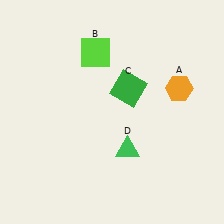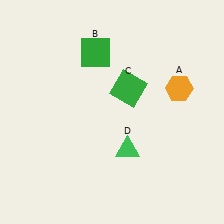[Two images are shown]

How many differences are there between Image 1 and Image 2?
There is 1 difference between the two images.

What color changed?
The square (B) changed from lime in Image 1 to green in Image 2.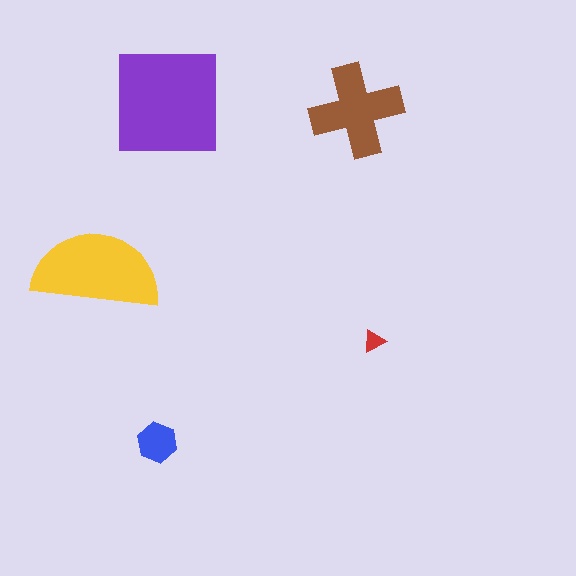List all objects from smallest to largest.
The red triangle, the blue hexagon, the brown cross, the yellow semicircle, the purple square.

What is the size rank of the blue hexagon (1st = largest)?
4th.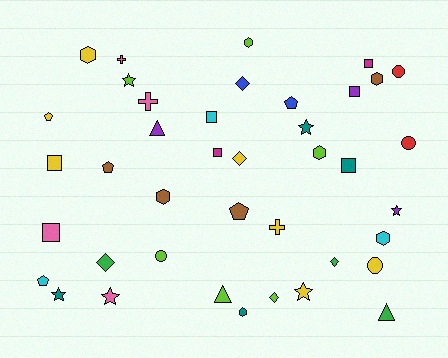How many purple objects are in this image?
There are 3 purple objects.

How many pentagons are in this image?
There are 5 pentagons.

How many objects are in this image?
There are 40 objects.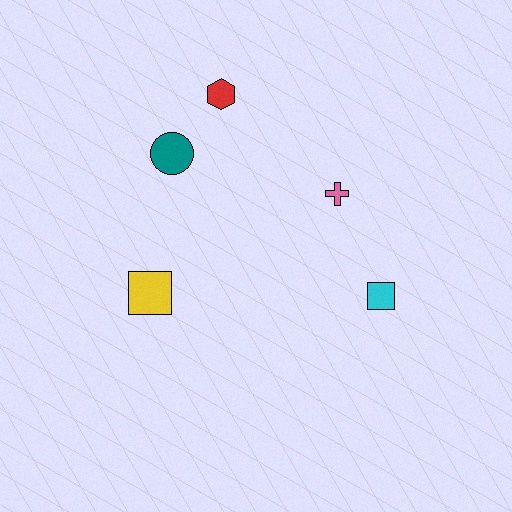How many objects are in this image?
There are 5 objects.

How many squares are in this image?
There are 2 squares.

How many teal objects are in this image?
There is 1 teal object.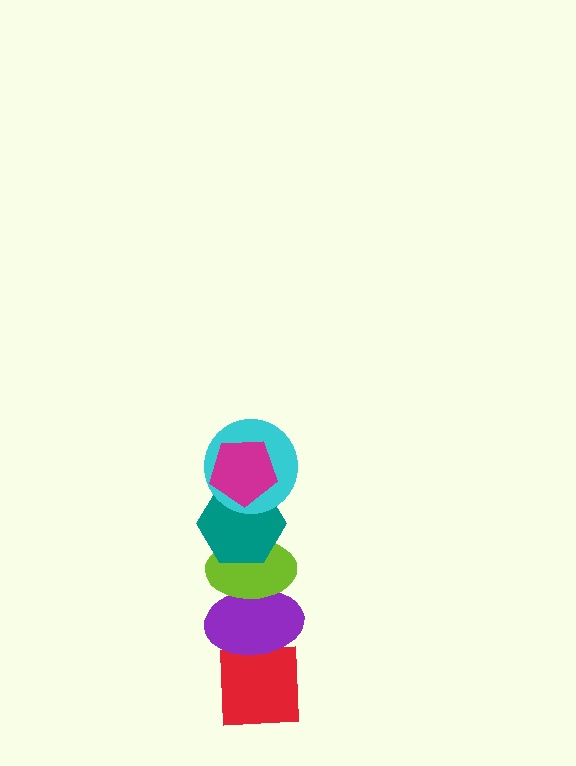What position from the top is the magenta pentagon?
The magenta pentagon is 1st from the top.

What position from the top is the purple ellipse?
The purple ellipse is 5th from the top.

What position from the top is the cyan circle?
The cyan circle is 2nd from the top.